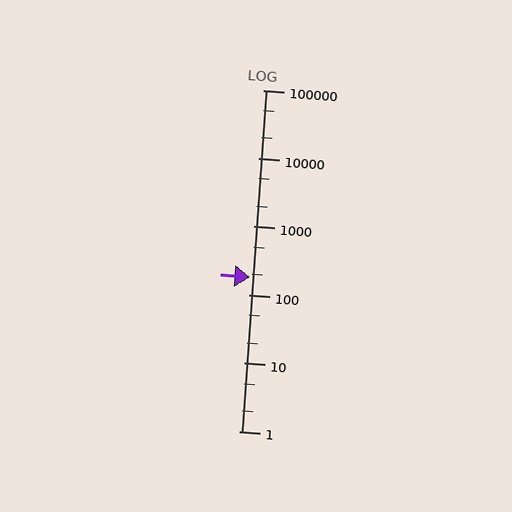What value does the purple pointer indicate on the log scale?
The pointer indicates approximately 180.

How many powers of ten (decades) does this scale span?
The scale spans 5 decades, from 1 to 100000.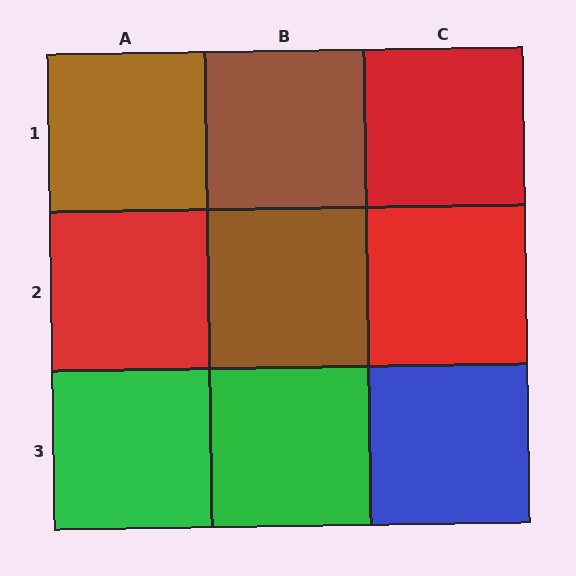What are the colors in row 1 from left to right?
Brown, brown, red.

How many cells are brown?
3 cells are brown.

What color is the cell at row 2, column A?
Red.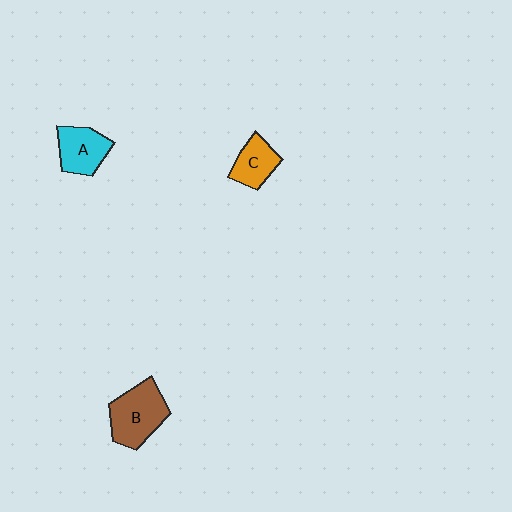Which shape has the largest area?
Shape B (brown).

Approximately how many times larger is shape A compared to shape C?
Approximately 1.2 times.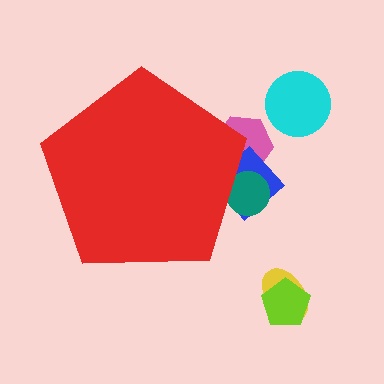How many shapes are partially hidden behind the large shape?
3 shapes are partially hidden.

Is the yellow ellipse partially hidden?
No, the yellow ellipse is fully visible.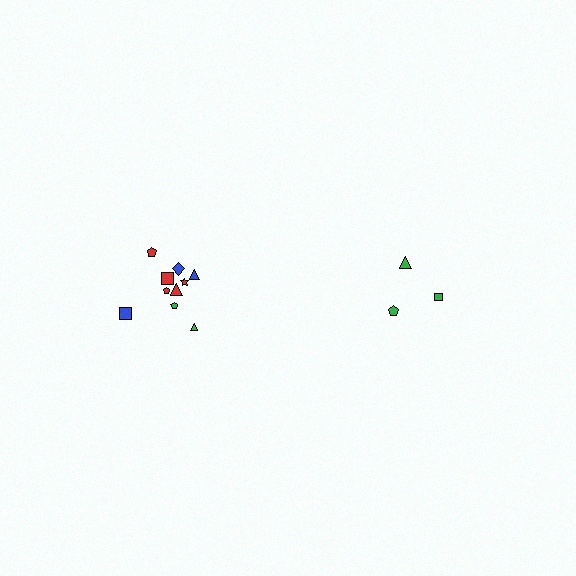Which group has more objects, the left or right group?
The left group.